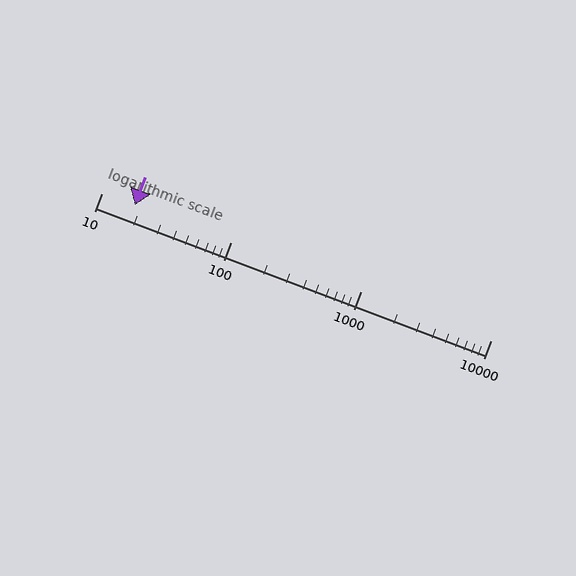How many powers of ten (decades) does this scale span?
The scale spans 3 decades, from 10 to 10000.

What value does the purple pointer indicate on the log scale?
The pointer indicates approximately 18.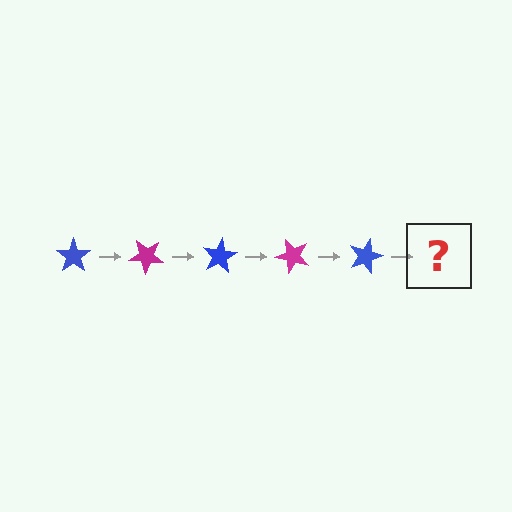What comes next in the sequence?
The next element should be a magenta star, rotated 200 degrees from the start.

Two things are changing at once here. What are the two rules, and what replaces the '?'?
The two rules are that it rotates 40 degrees each step and the color cycles through blue and magenta. The '?' should be a magenta star, rotated 200 degrees from the start.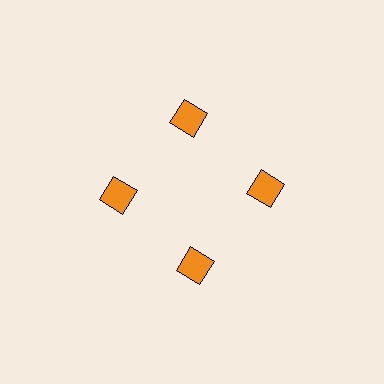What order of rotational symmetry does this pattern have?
This pattern has 4-fold rotational symmetry.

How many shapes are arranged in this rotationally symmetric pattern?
There are 4 shapes, arranged in 4 groups of 1.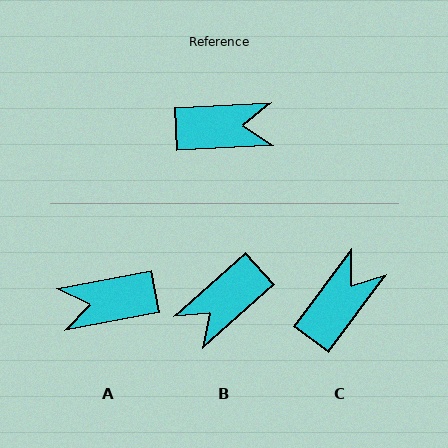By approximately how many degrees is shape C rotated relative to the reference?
Approximately 51 degrees counter-clockwise.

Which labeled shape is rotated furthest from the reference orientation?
A, about 172 degrees away.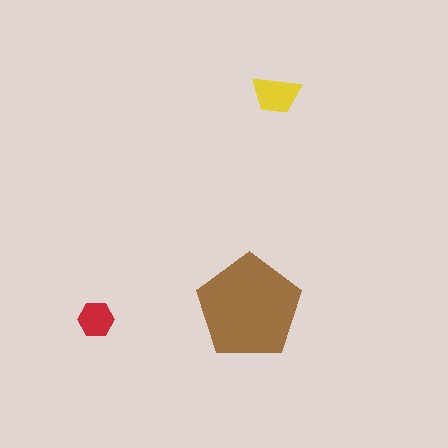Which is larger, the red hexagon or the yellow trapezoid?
The yellow trapezoid.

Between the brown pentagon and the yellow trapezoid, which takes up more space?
The brown pentagon.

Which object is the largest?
The brown pentagon.